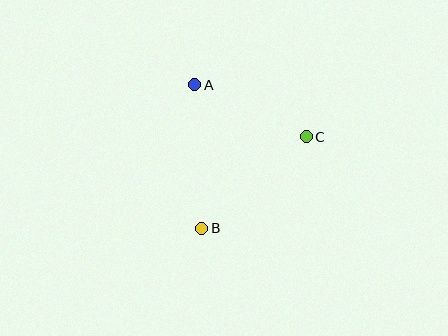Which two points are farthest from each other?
Points A and B are farthest from each other.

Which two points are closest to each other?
Points A and C are closest to each other.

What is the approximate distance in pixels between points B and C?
The distance between B and C is approximately 140 pixels.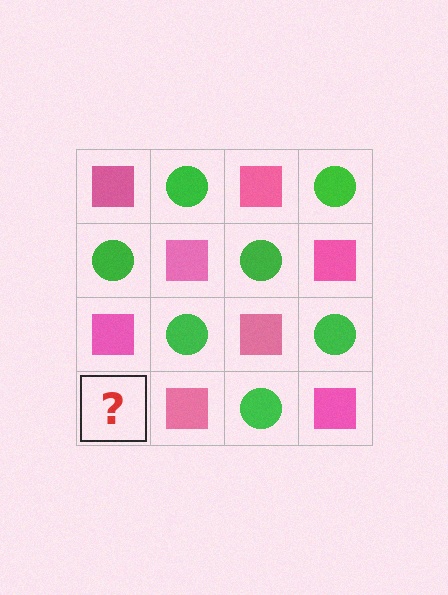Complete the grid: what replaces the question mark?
The question mark should be replaced with a green circle.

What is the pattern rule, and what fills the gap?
The rule is that it alternates pink square and green circle in a checkerboard pattern. The gap should be filled with a green circle.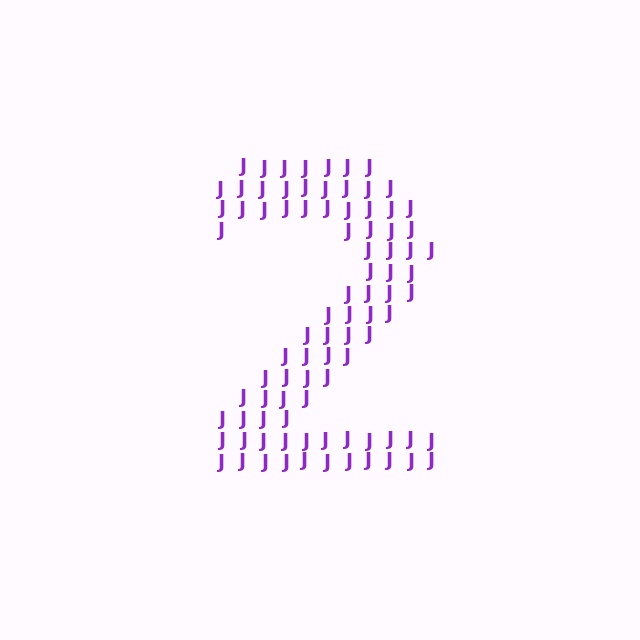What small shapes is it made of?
It is made of small letter J's.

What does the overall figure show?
The overall figure shows the digit 2.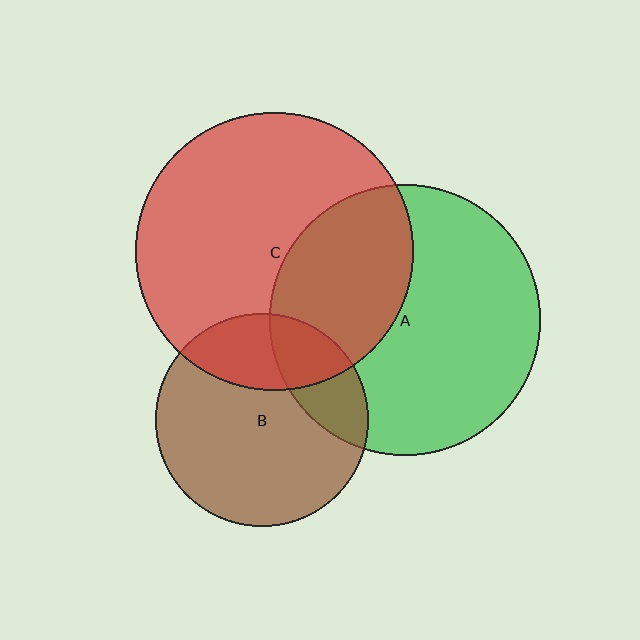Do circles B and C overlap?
Yes.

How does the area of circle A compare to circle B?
Approximately 1.6 times.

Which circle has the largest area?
Circle C (red).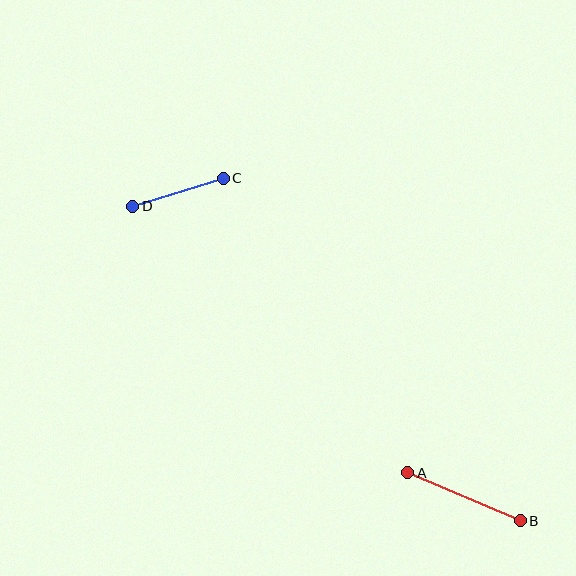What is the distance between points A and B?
The distance is approximately 123 pixels.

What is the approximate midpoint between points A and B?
The midpoint is at approximately (464, 497) pixels.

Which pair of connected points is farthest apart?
Points A and B are farthest apart.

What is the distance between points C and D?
The distance is approximately 95 pixels.